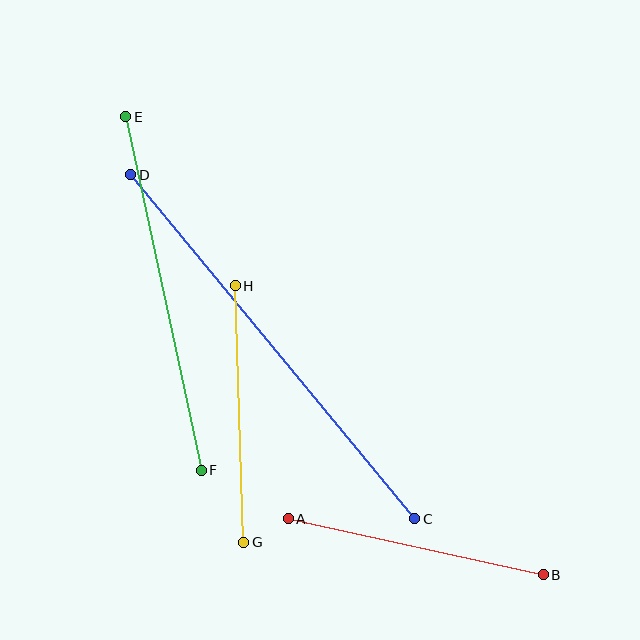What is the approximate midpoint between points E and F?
The midpoint is at approximately (163, 293) pixels.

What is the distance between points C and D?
The distance is approximately 446 pixels.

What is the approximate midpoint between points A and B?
The midpoint is at approximately (416, 547) pixels.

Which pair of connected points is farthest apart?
Points C and D are farthest apart.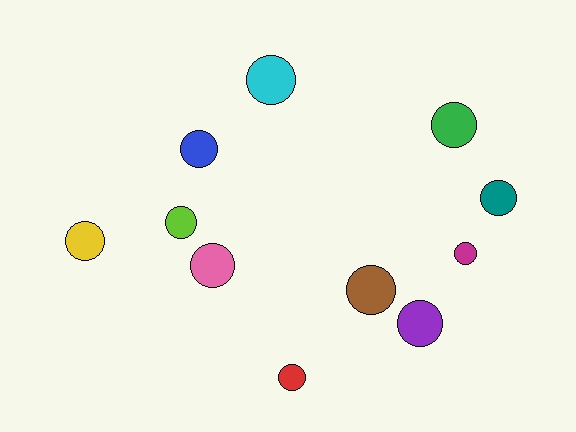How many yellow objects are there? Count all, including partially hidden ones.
There is 1 yellow object.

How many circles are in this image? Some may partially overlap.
There are 11 circles.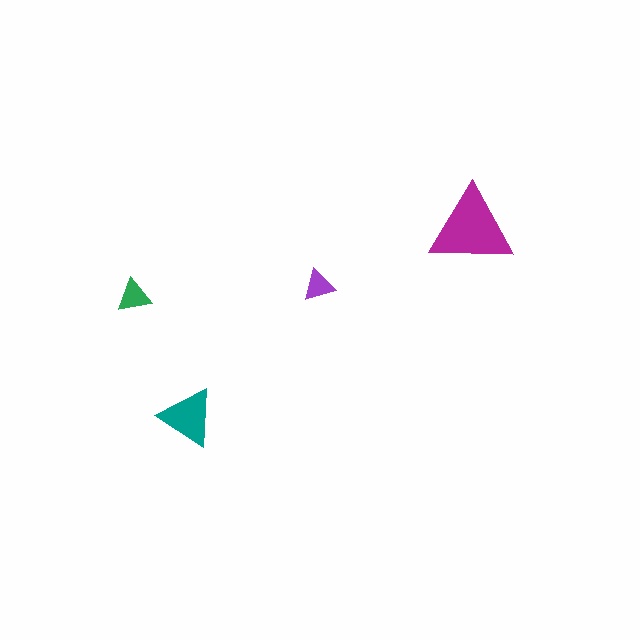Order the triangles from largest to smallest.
the magenta one, the teal one, the green one, the purple one.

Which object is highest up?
The magenta triangle is topmost.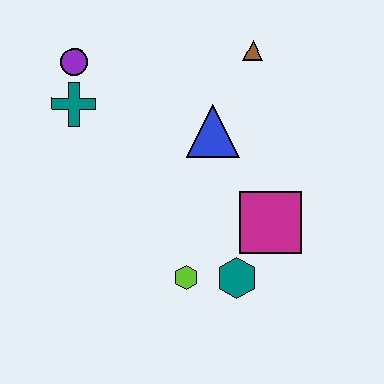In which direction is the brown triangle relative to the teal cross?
The brown triangle is to the right of the teal cross.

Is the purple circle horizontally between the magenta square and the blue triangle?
No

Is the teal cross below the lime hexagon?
No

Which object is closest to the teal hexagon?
The lime hexagon is closest to the teal hexagon.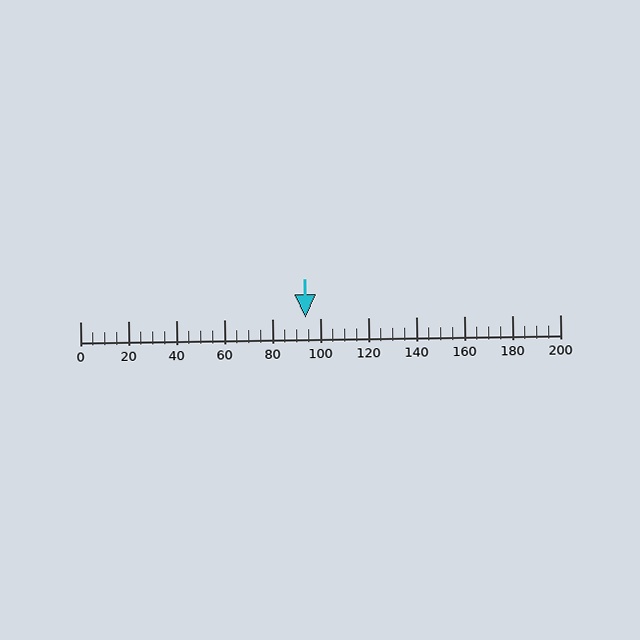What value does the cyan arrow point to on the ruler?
The cyan arrow points to approximately 94.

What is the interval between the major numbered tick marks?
The major tick marks are spaced 20 units apart.